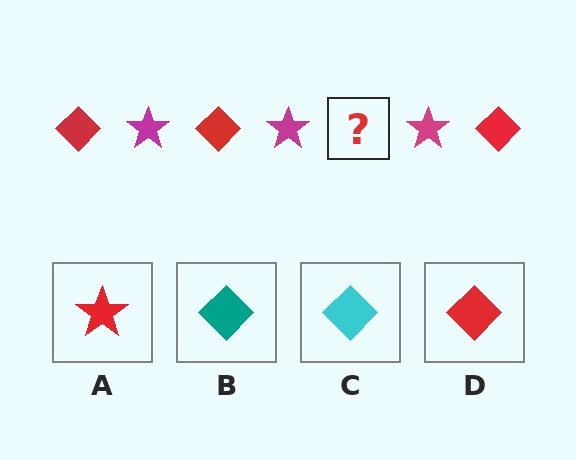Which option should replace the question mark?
Option D.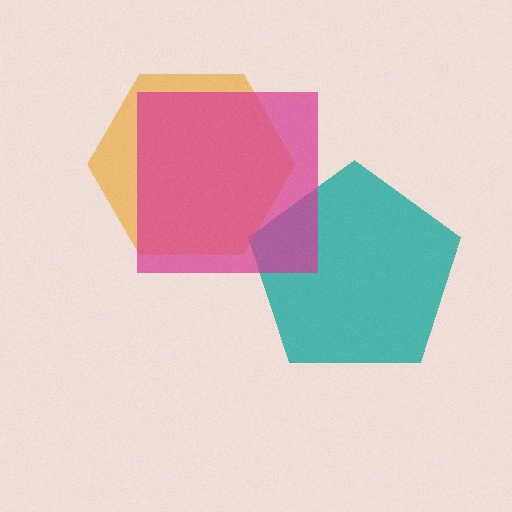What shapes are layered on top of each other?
The layered shapes are: a teal pentagon, an orange hexagon, a magenta square.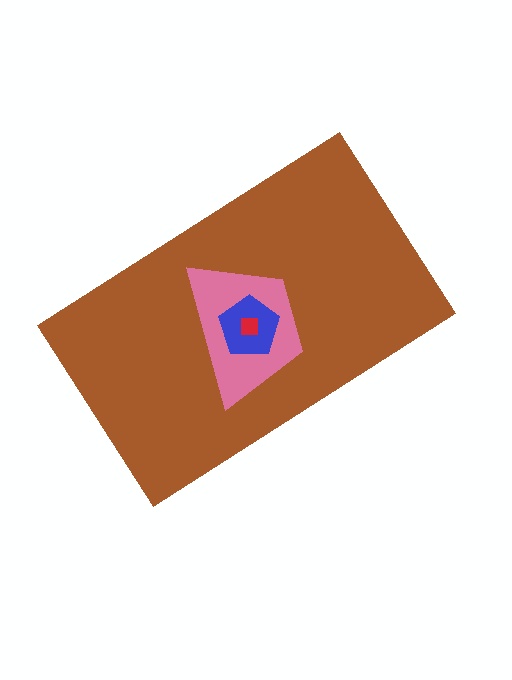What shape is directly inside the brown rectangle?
The pink trapezoid.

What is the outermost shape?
The brown rectangle.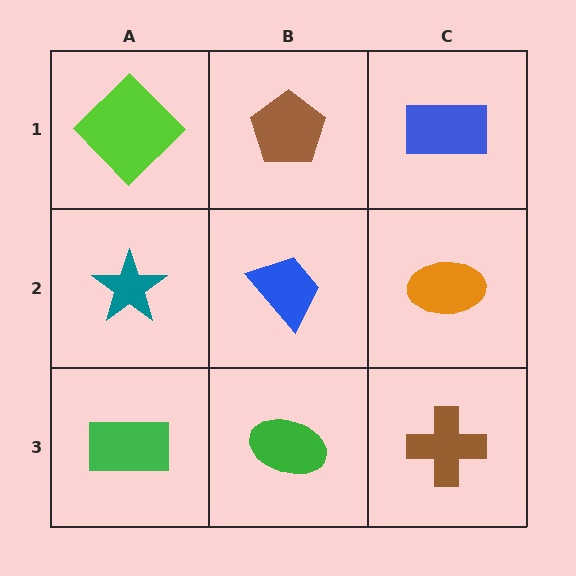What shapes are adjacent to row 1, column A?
A teal star (row 2, column A), a brown pentagon (row 1, column B).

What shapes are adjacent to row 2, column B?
A brown pentagon (row 1, column B), a green ellipse (row 3, column B), a teal star (row 2, column A), an orange ellipse (row 2, column C).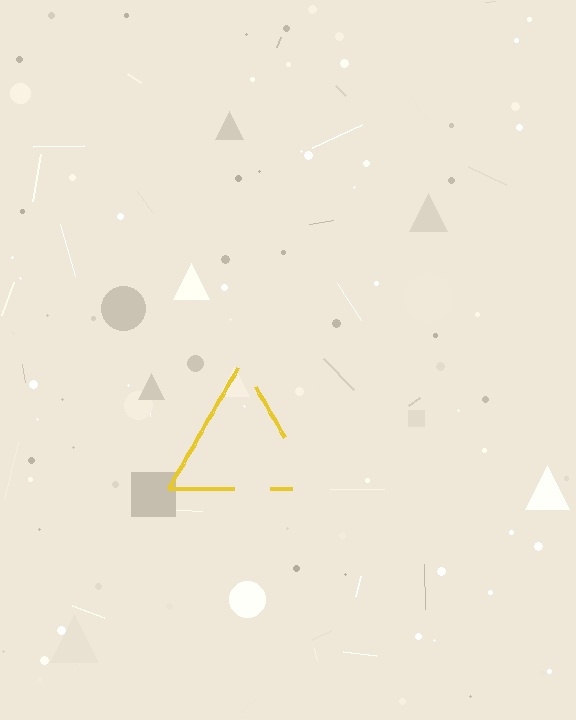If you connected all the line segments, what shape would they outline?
They would outline a triangle.